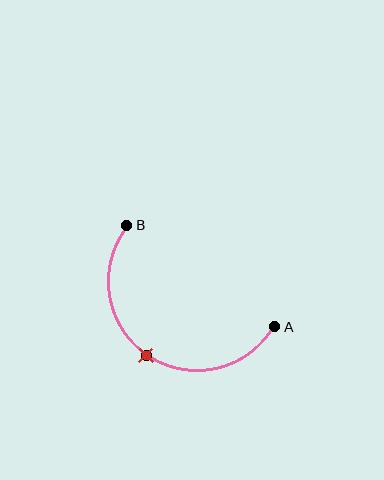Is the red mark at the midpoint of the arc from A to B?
Yes. The red mark lies on the arc at equal arc-length from both A and B — it is the arc midpoint.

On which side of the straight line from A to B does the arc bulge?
The arc bulges below and to the left of the straight line connecting A and B.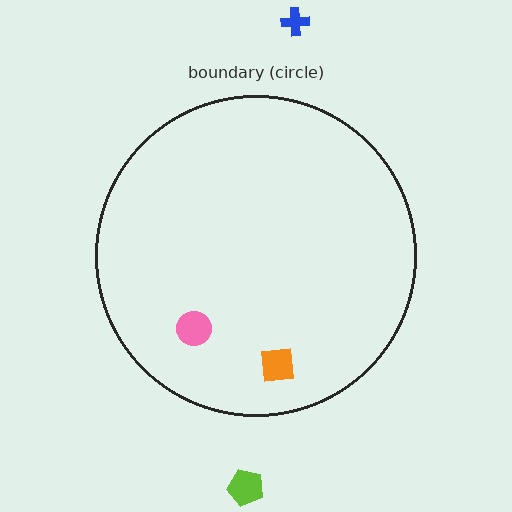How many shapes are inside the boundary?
2 inside, 2 outside.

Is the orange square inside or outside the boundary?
Inside.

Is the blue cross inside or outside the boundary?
Outside.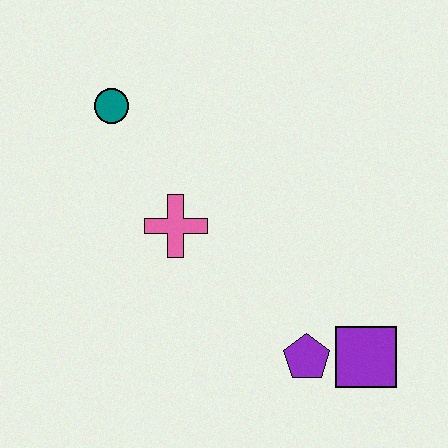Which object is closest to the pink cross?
The teal circle is closest to the pink cross.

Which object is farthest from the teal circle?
The purple square is farthest from the teal circle.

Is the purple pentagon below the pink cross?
Yes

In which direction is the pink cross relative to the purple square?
The pink cross is to the left of the purple square.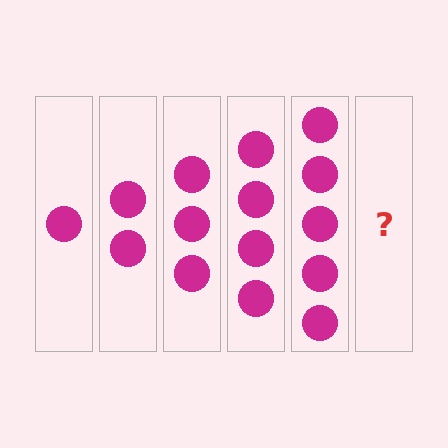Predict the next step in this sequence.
The next step is 6 circles.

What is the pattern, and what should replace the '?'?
The pattern is that each step adds one more circle. The '?' should be 6 circles.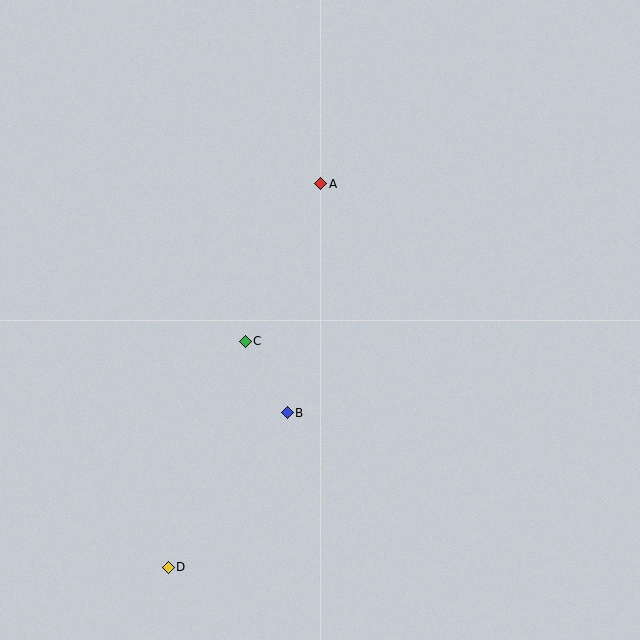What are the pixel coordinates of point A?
Point A is at (321, 184).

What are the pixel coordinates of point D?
Point D is at (168, 567).